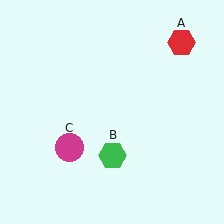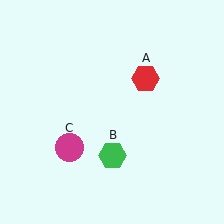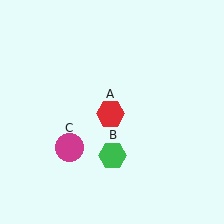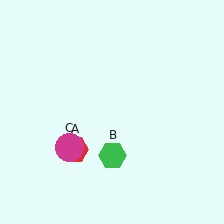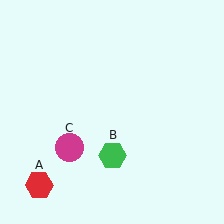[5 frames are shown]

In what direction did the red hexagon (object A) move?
The red hexagon (object A) moved down and to the left.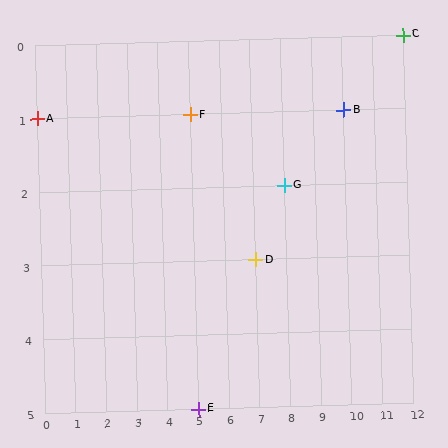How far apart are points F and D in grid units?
Points F and D are 2 columns and 2 rows apart (about 2.8 grid units diagonally).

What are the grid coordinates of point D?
Point D is at grid coordinates (7, 3).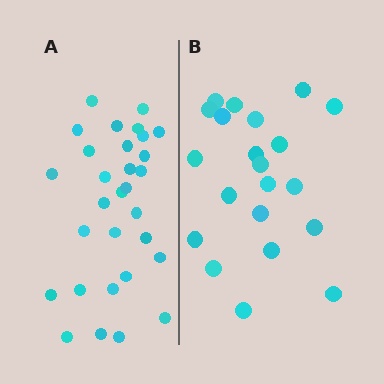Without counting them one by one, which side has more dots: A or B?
Region A (the left region) has more dots.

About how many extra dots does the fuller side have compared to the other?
Region A has roughly 8 or so more dots than region B.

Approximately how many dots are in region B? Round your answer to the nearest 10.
About 20 dots. (The exact count is 21, which rounds to 20.)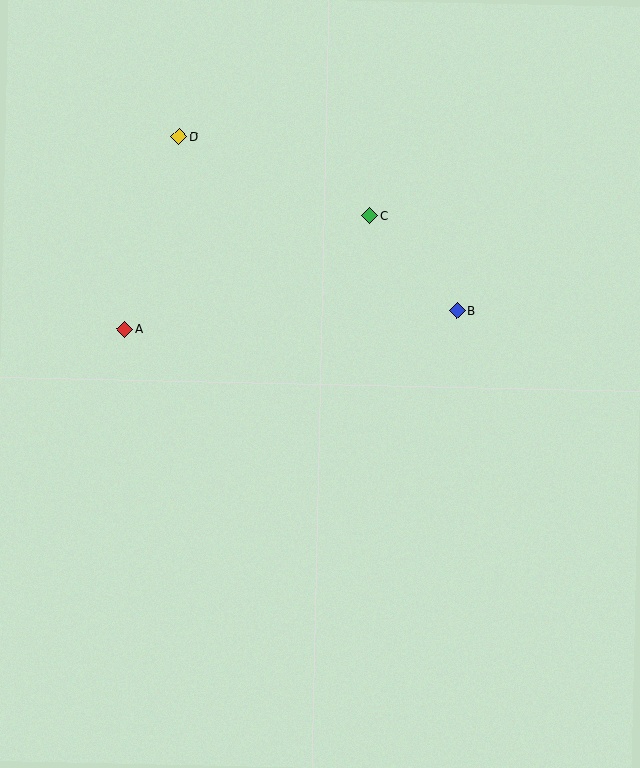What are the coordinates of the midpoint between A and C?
The midpoint between A and C is at (247, 273).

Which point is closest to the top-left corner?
Point D is closest to the top-left corner.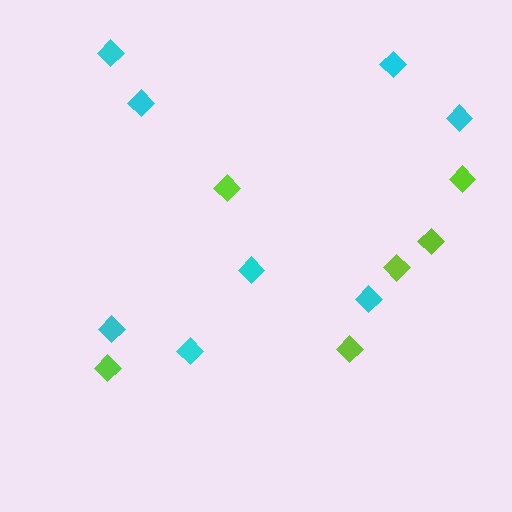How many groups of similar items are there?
There are 2 groups: one group of lime diamonds (6) and one group of cyan diamonds (8).